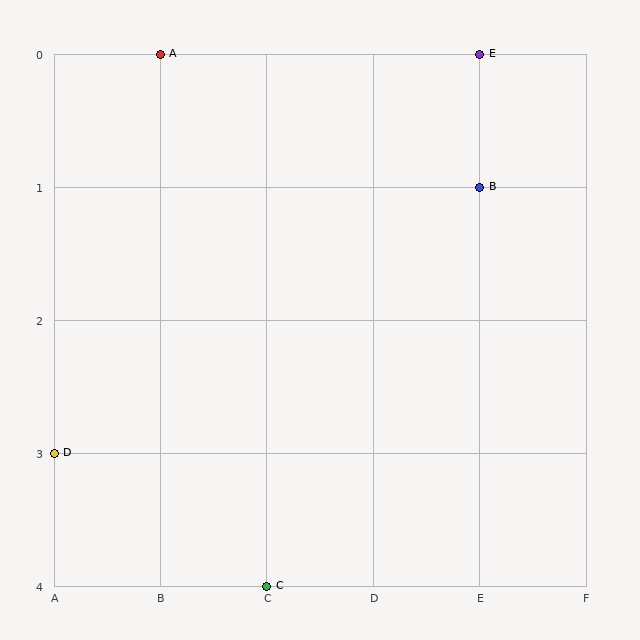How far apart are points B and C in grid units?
Points B and C are 2 columns and 3 rows apart (about 3.6 grid units diagonally).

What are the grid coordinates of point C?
Point C is at grid coordinates (C, 4).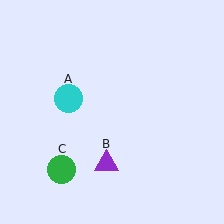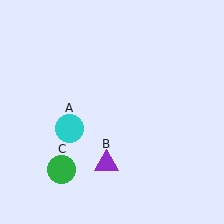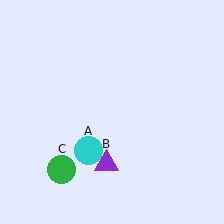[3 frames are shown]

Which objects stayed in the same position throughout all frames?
Purple triangle (object B) and green circle (object C) remained stationary.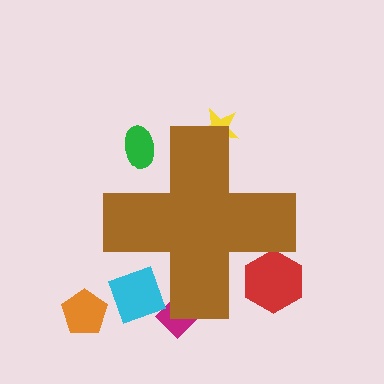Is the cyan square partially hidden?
Yes, the cyan square is partially hidden behind the brown cross.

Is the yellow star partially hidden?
Yes, the yellow star is partially hidden behind the brown cross.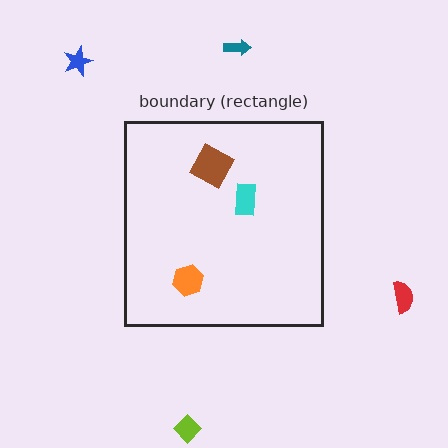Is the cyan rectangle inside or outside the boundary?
Inside.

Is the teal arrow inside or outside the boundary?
Outside.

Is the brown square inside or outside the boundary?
Inside.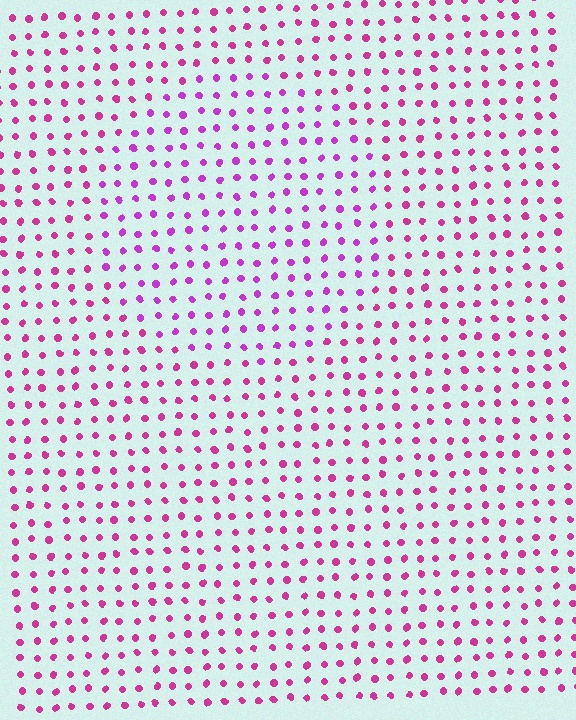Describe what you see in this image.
The image is filled with small magenta elements in a uniform arrangement. A circle-shaped region is visible where the elements are tinted to a slightly different hue, forming a subtle color boundary.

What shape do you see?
I see a circle.